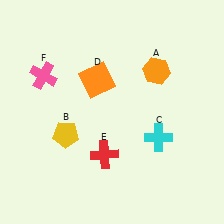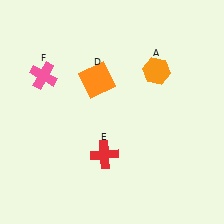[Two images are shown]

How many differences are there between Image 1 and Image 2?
There are 2 differences between the two images.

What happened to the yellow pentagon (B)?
The yellow pentagon (B) was removed in Image 2. It was in the bottom-left area of Image 1.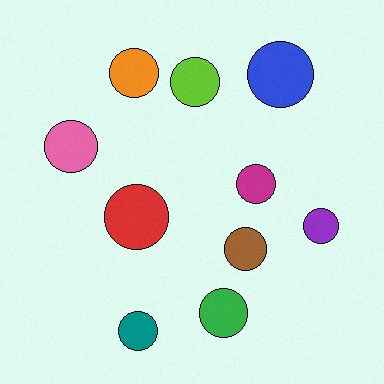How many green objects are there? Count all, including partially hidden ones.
There is 1 green object.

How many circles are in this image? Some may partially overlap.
There are 10 circles.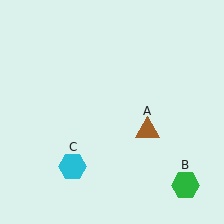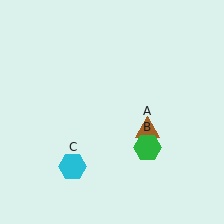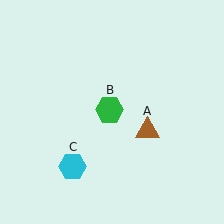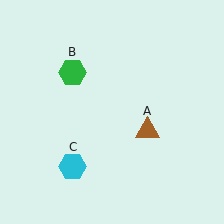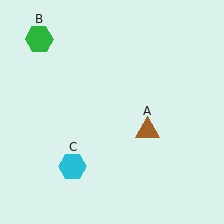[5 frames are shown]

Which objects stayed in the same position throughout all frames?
Brown triangle (object A) and cyan hexagon (object C) remained stationary.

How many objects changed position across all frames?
1 object changed position: green hexagon (object B).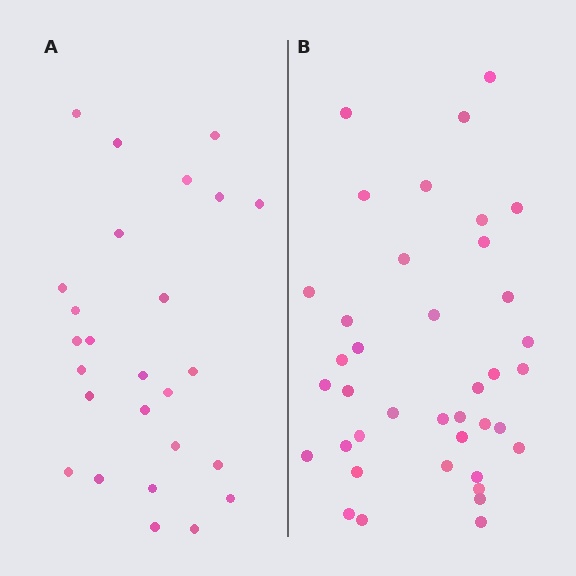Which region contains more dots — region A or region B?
Region B (the right region) has more dots.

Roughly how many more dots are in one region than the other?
Region B has approximately 15 more dots than region A.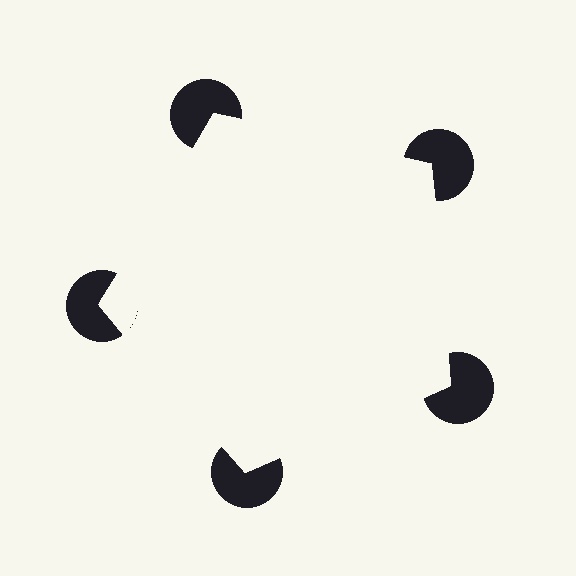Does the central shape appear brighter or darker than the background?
It typically appears slightly brighter than the background, even though no actual brightness change is drawn.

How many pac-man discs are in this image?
There are 5 — one at each vertex of the illusory pentagon.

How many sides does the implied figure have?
5 sides.